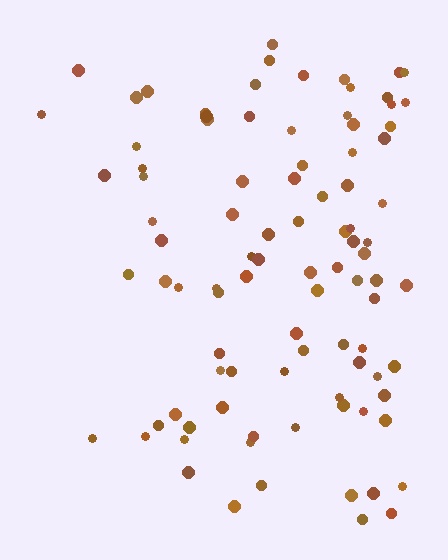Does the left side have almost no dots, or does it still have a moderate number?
Still a moderate number, just noticeably fewer than the right.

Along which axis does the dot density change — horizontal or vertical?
Horizontal.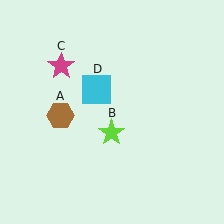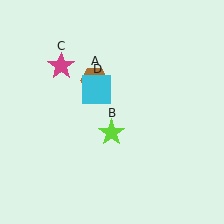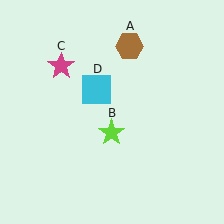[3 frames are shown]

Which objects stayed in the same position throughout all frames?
Lime star (object B) and magenta star (object C) and cyan square (object D) remained stationary.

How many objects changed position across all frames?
1 object changed position: brown hexagon (object A).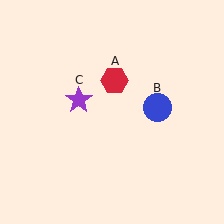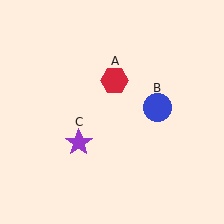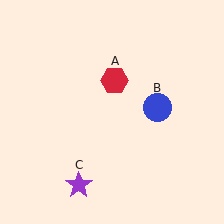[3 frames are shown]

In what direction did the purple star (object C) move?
The purple star (object C) moved down.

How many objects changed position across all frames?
1 object changed position: purple star (object C).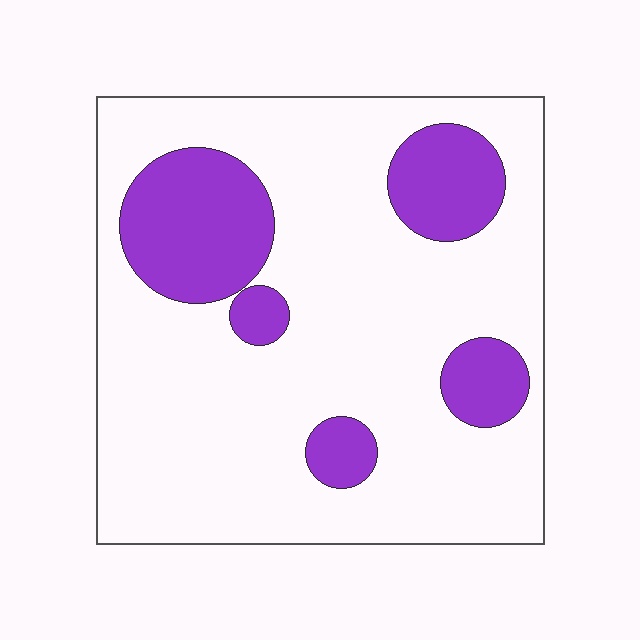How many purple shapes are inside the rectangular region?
5.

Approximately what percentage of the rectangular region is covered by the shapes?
Approximately 20%.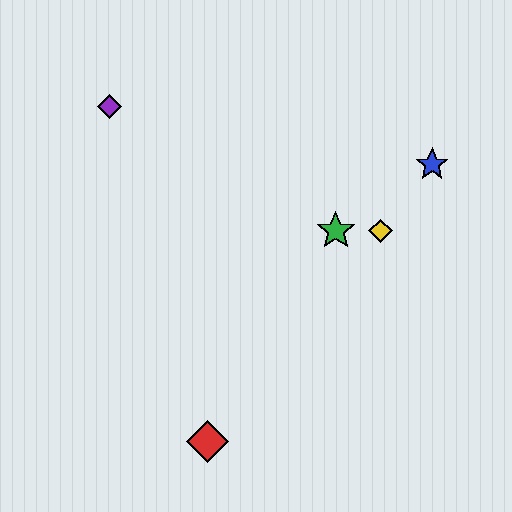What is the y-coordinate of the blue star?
The blue star is at y≈164.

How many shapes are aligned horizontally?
2 shapes (the green star, the yellow diamond) are aligned horizontally.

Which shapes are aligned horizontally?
The green star, the yellow diamond are aligned horizontally.